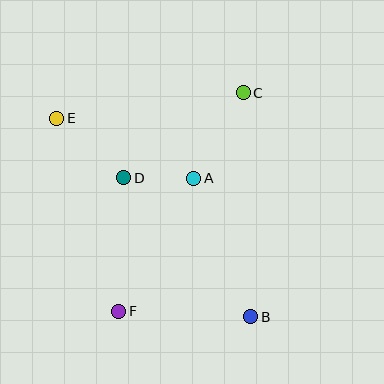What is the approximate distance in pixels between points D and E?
The distance between D and E is approximately 90 pixels.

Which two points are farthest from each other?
Points B and E are farthest from each other.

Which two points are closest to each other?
Points A and D are closest to each other.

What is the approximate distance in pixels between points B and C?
The distance between B and C is approximately 224 pixels.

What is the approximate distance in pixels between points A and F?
The distance between A and F is approximately 153 pixels.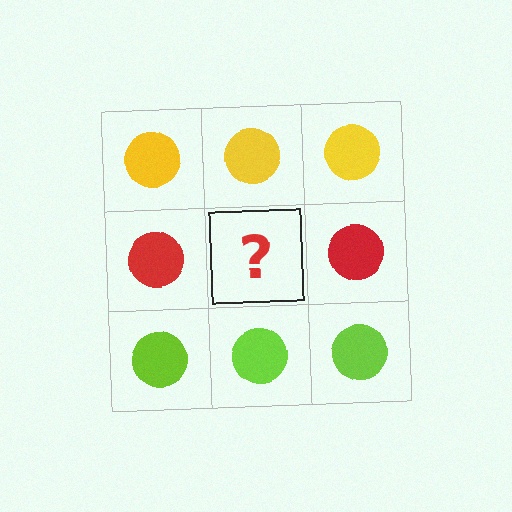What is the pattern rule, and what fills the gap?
The rule is that each row has a consistent color. The gap should be filled with a red circle.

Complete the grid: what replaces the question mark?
The question mark should be replaced with a red circle.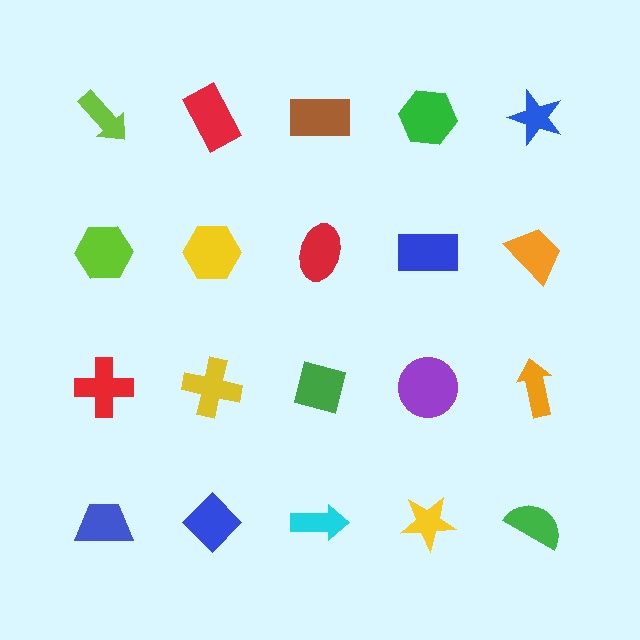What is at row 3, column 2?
A yellow cross.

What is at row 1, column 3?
A brown rectangle.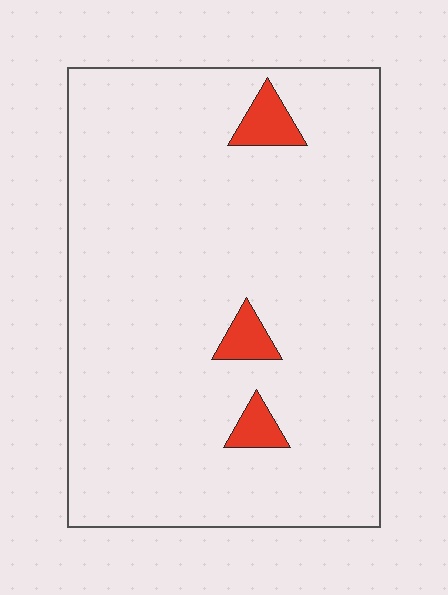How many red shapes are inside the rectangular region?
3.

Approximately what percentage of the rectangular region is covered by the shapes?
Approximately 5%.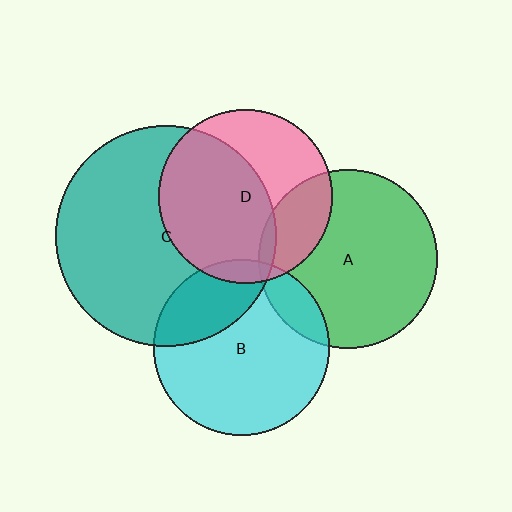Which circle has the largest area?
Circle C (teal).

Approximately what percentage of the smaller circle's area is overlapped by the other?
Approximately 5%.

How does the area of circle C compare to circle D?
Approximately 1.6 times.